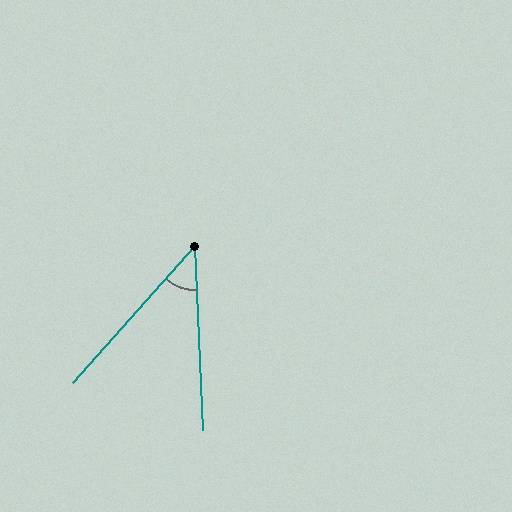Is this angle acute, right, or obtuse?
It is acute.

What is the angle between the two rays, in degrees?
Approximately 44 degrees.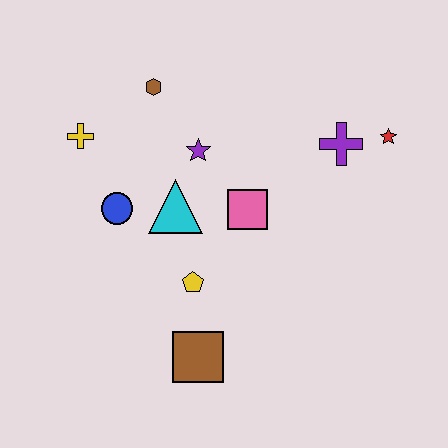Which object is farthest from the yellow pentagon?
The red star is farthest from the yellow pentagon.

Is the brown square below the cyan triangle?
Yes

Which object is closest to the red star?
The purple cross is closest to the red star.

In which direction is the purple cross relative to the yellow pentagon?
The purple cross is to the right of the yellow pentagon.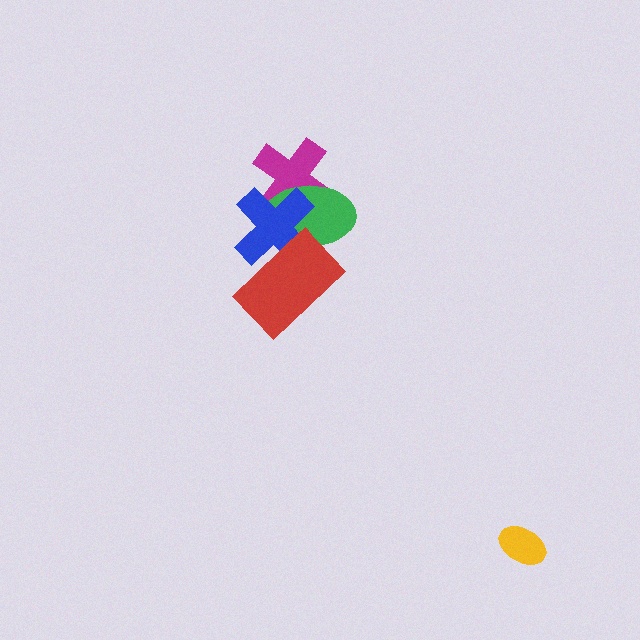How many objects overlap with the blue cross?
3 objects overlap with the blue cross.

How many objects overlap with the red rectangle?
2 objects overlap with the red rectangle.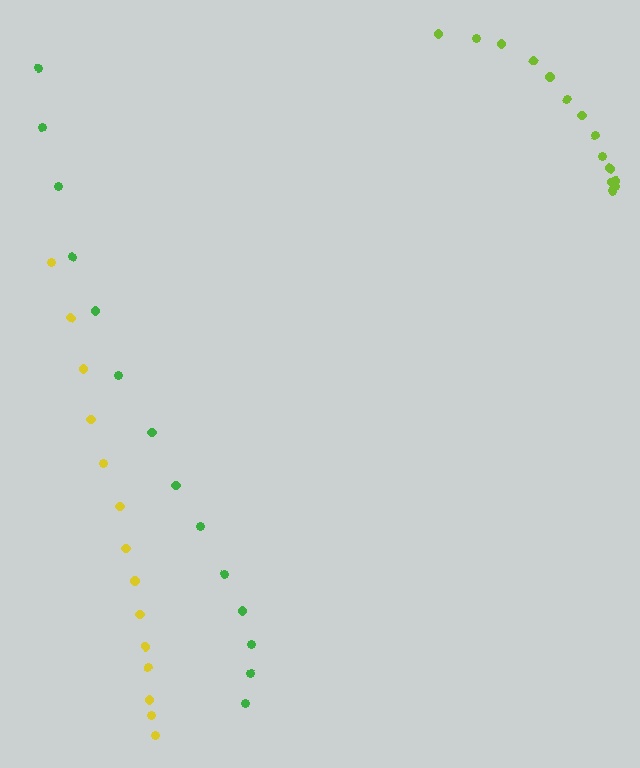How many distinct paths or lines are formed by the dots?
There are 3 distinct paths.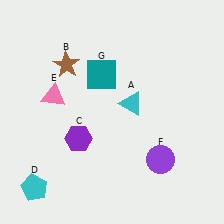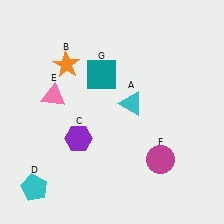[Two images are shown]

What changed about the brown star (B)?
In Image 1, B is brown. In Image 2, it changed to orange.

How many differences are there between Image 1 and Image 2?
There are 2 differences between the two images.